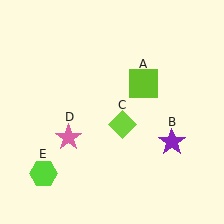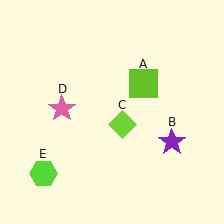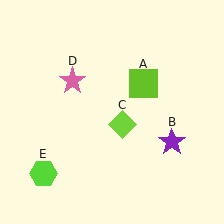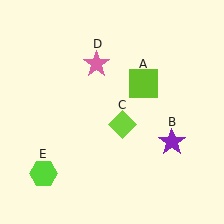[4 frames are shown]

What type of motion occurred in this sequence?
The pink star (object D) rotated clockwise around the center of the scene.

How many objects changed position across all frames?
1 object changed position: pink star (object D).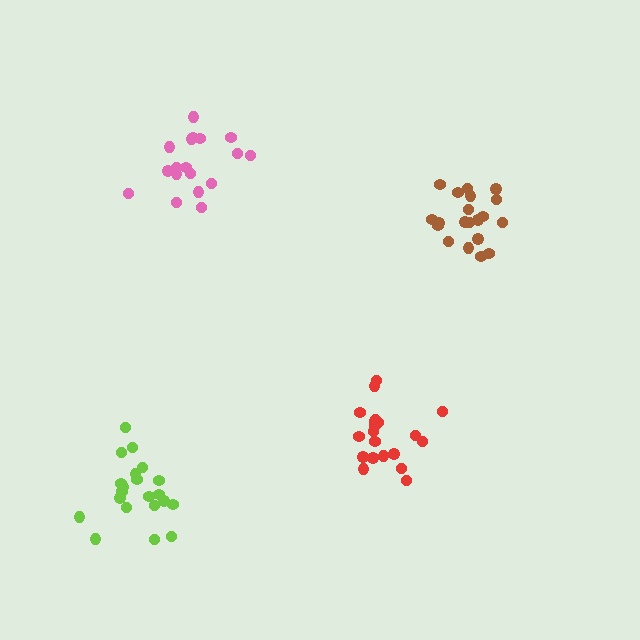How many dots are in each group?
Group 1: 18 dots, Group 2: 20 dots, Group 3: 21 dots, Group 4: 20 dots (79 total).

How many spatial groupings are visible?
There are 4 spatial groupings.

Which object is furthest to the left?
The lime cluster is leftmost.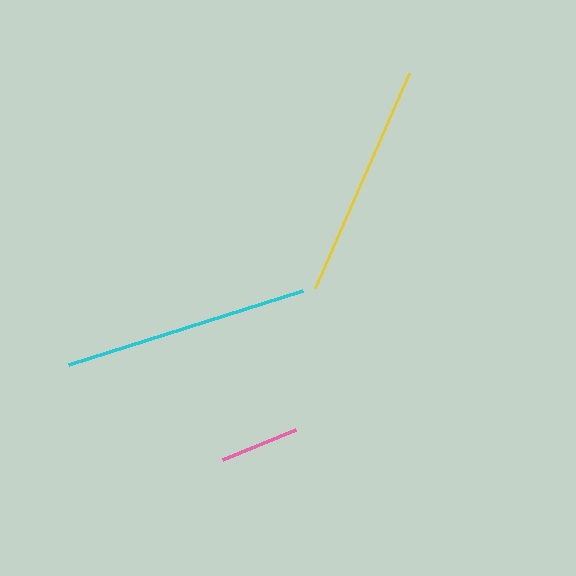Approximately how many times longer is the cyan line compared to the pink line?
The cyan line is approximately 3.1 times the length of the pink line.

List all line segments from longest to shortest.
From longest to shortest: cyan, yellow, pink.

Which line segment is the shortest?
The pink line is the shortest at approximately 79 pixels.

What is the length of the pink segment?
The pink segment is approximately 79 pixels long.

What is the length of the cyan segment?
The cyan segment is approximately 246 pixels long.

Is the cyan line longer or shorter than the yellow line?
The cyan line is longer than the yellow line.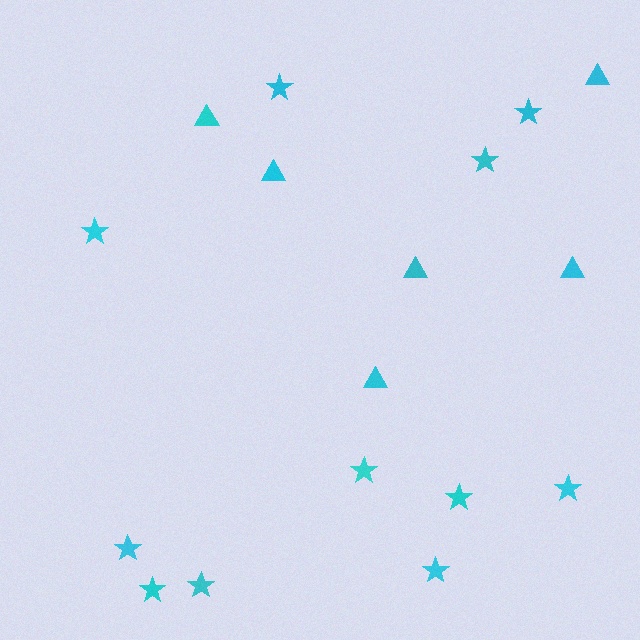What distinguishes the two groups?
There are 2 groups: one group of stars (11) and one group of triangles (6).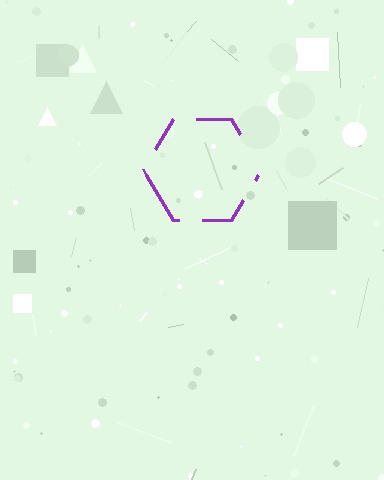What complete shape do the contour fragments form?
The contour fragments form a hexagon.